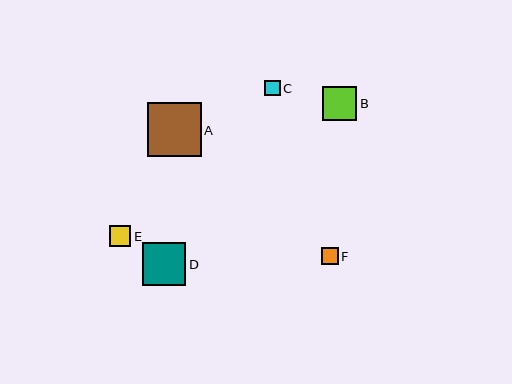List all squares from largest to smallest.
From largest to smallest: A, D, B, E, F, C.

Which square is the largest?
Square A is the largest with a size of approximately 54 pixels.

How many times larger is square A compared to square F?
Square A is approximately 3.2 times the size of square F.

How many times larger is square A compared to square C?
Square A is approximately 3.5 times the size of square C.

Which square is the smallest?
Square C is the smallest with a size of approximately 16 pixels.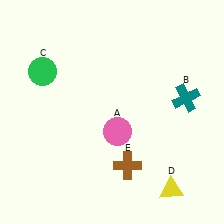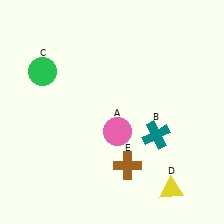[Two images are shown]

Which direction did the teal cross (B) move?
The teal cross (B) moved down.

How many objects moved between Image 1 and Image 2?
1 object moved between the two images.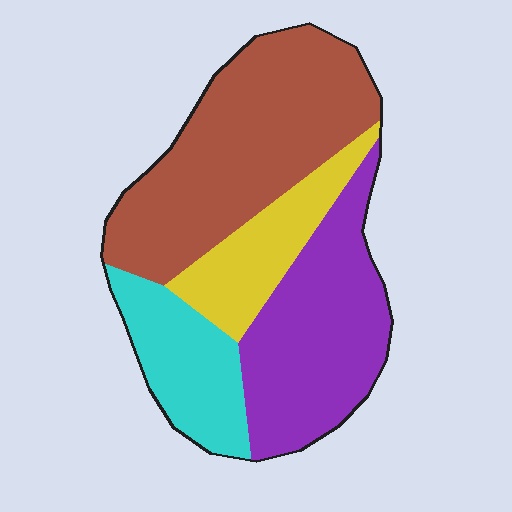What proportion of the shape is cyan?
Cyan takes up about one sixth (1/6) of the shape.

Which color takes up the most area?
Brown, at roughly 40%.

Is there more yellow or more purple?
Purple.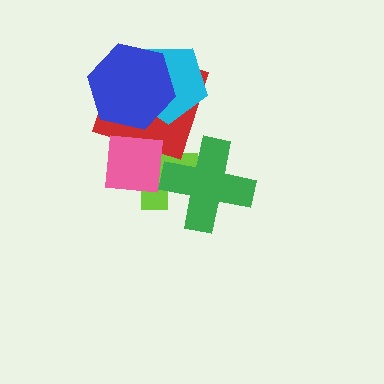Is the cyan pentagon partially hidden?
Yes, it is partially covered by another shape.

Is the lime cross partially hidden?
Yes, it is partially covered by another shape.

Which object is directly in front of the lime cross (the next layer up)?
The red square is directly in front of the lime cross.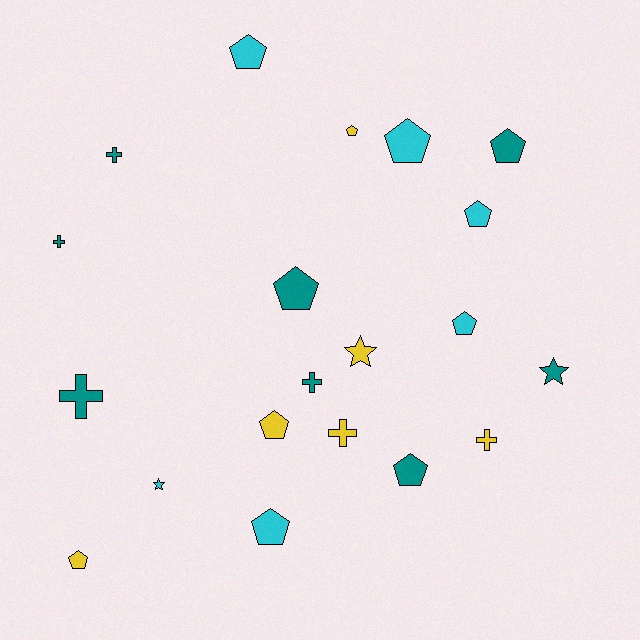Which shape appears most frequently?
Pentagon, with 11 objects.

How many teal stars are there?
There is 1 teal star.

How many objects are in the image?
There are 20 objects.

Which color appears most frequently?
Teal, with 8 objects.